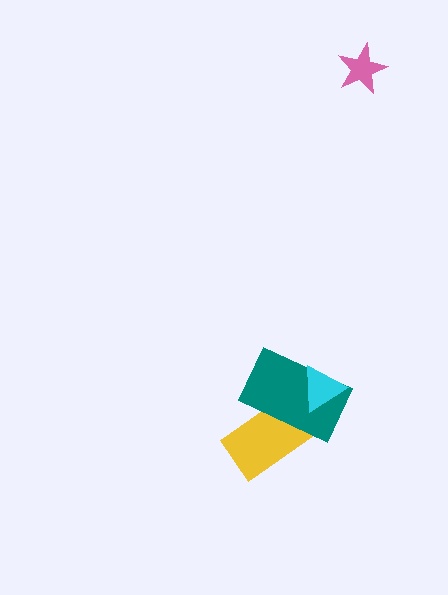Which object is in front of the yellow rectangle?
The teal rectangle is in front of the yellow rectangle.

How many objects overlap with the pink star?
0 objects overlap with the pink star.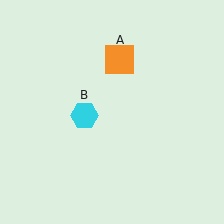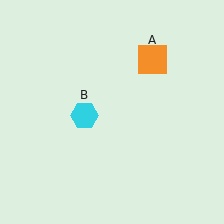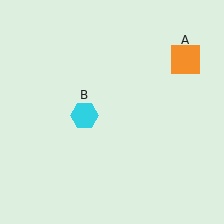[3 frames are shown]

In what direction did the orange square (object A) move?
The orange square (object A) moved right.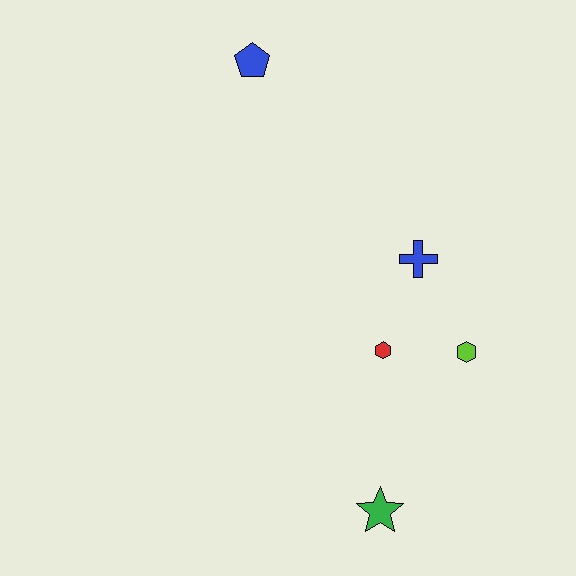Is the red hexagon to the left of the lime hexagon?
Yes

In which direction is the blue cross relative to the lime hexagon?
The blue cross is above the lime hexagon.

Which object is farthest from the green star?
The blue pentagon is farthest from the green star.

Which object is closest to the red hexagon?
The lime hexagon is closest to the red hexagon.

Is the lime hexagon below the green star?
No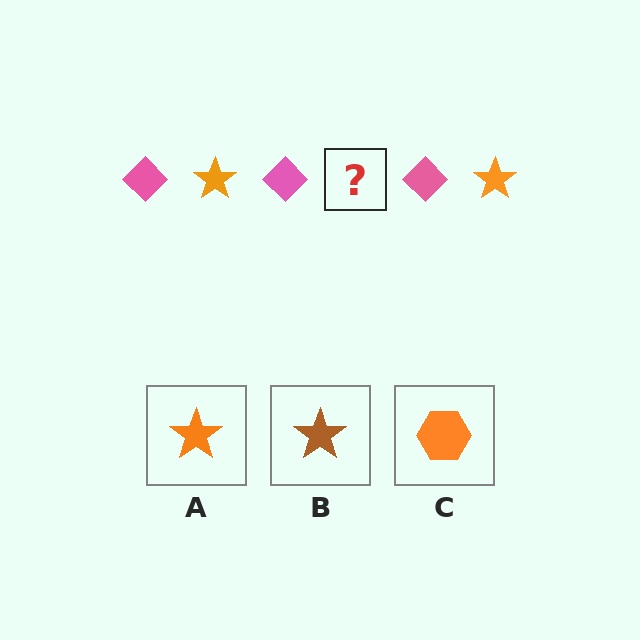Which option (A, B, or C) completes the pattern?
A.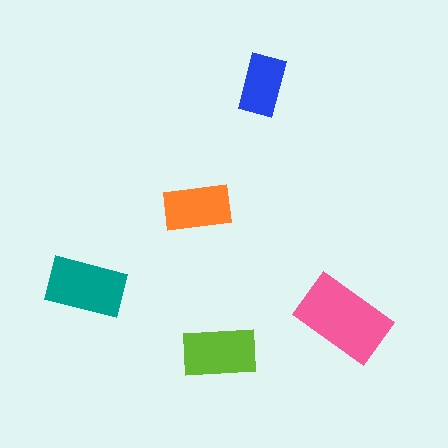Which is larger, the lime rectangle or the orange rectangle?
The lime one.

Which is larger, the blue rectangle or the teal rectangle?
The teal one.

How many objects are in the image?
There are 5 objects in the image.